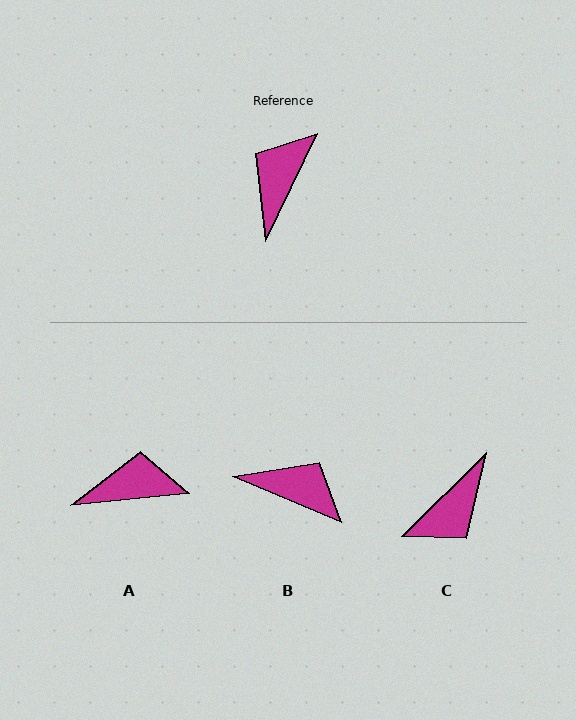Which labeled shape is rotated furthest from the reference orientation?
C, about 160 degrees away.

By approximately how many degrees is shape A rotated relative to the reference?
Approximately 59 degrees clockwise.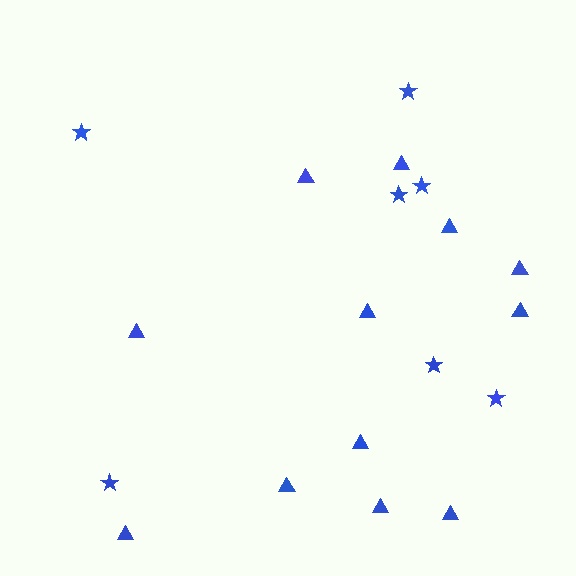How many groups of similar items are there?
There are 2 groups: one group of stars (7) and one group of triangles (12).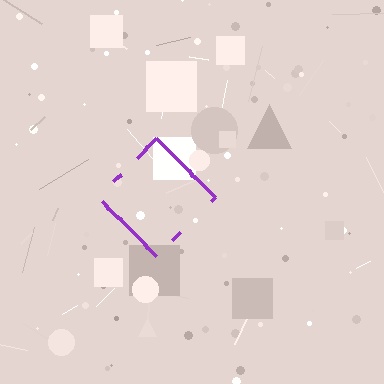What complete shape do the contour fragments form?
The contour fragments form a diamond.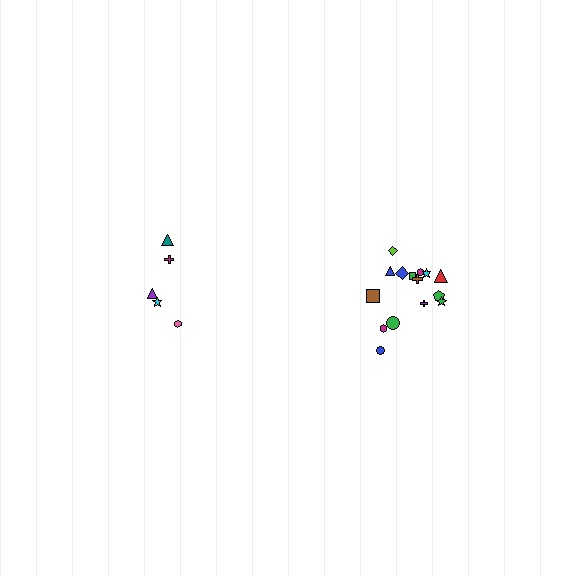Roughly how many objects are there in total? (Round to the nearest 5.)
Roughly 20 objects in total.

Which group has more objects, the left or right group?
The right group.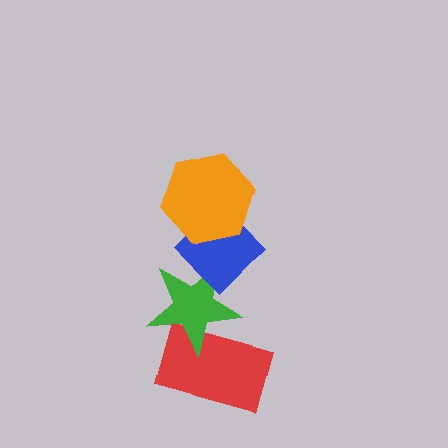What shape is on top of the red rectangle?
The green star is on top of the red rectangle.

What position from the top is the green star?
The green star is 3rd from the top.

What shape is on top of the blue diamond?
The orange hexagon is on top of the blue diamond.